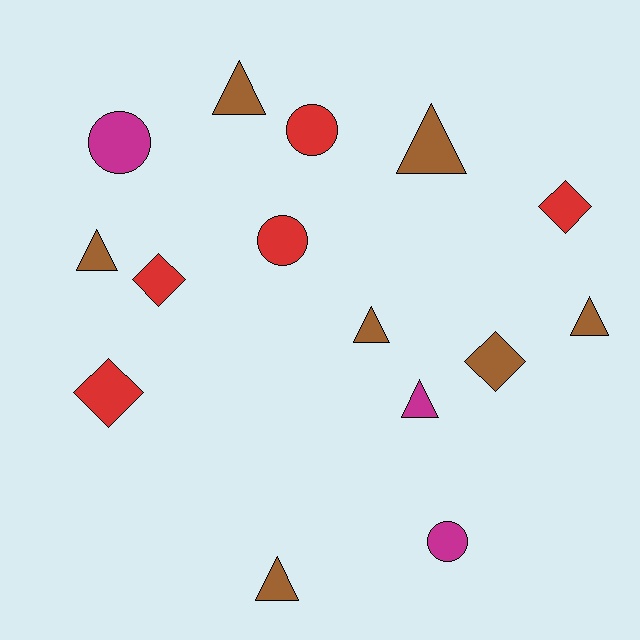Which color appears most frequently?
Brown, with 7 objects.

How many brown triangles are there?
There are 6 brown triangles.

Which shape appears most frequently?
Triangle, with 7 objects.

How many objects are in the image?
There are 15 objects.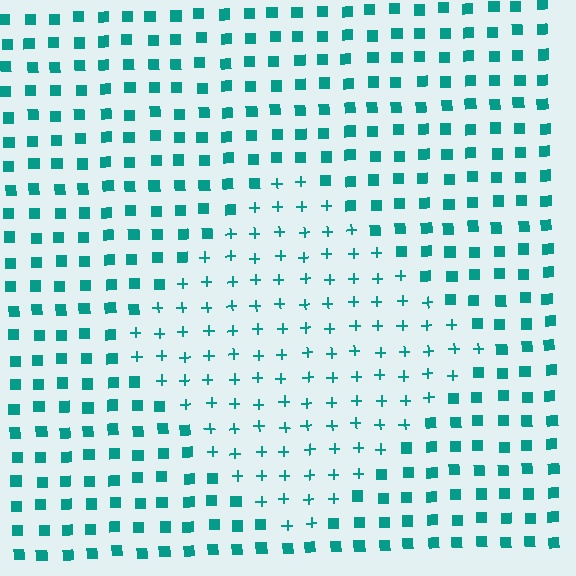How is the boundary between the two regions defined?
The boundary is defined by a change in element shape: plus signs inside vs. squares outside. All elements share the same color and spacing.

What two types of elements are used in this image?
The image uses plus signs inside the diamond region and squares outside it.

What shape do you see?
I see a diamond.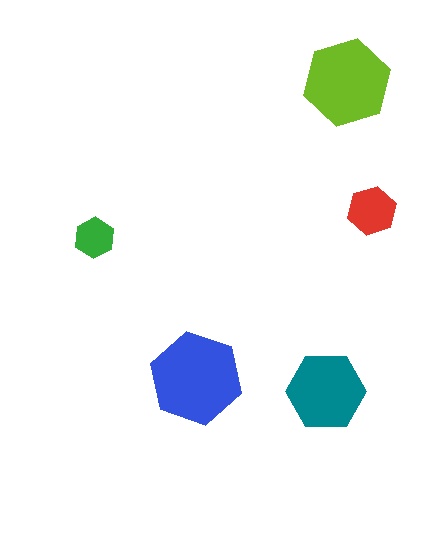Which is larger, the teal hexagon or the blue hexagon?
The blue one.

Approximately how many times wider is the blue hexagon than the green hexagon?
About 2.5 times wider.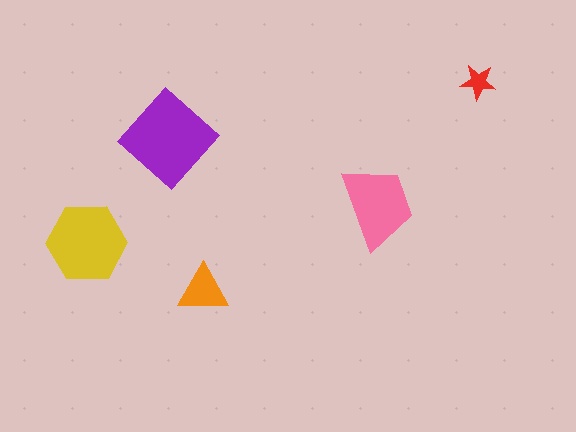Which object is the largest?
The purple diamond.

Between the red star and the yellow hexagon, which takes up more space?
The yellow hexagon.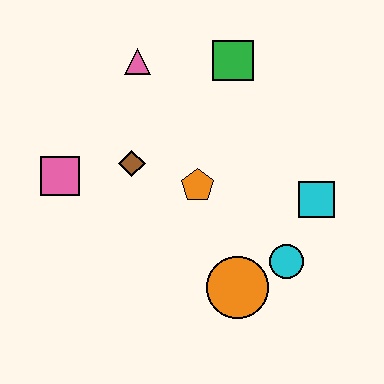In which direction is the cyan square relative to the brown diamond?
The cyan square is to the right of the brown diamond.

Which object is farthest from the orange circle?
The pink triangle is farthest from the orange circle.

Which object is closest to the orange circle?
The cyan circle is closest to the orange circle.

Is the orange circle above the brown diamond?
No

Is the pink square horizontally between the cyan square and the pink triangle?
No